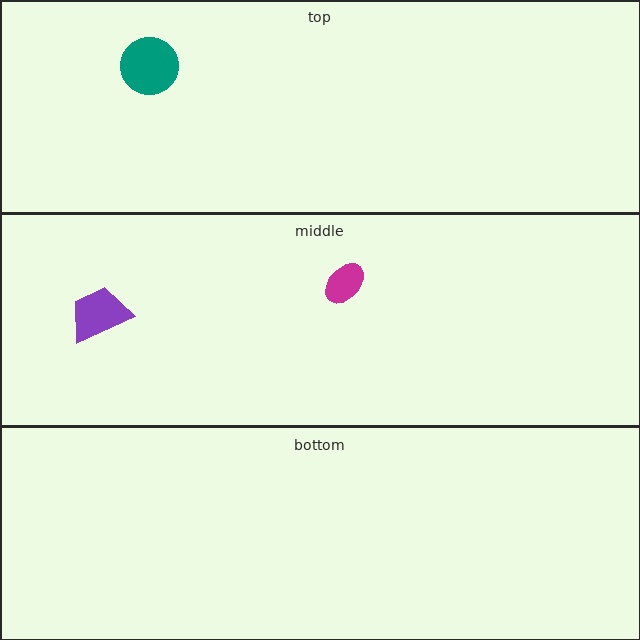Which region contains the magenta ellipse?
The middle region.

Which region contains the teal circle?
The top region.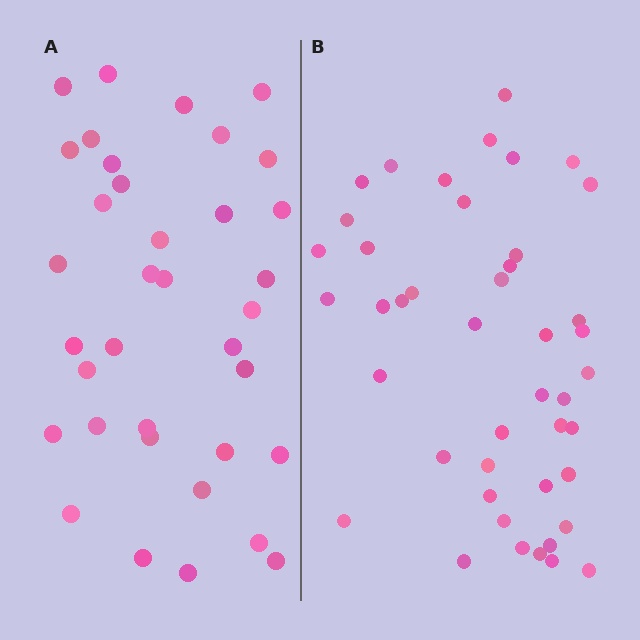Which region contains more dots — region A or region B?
Region B (the right region) has more dots.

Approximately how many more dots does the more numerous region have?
Region B has roughly 8 or so more dots than region A.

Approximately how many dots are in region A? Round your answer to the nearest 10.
About 40 dots. (The exact count is 36, which rounds to 40.)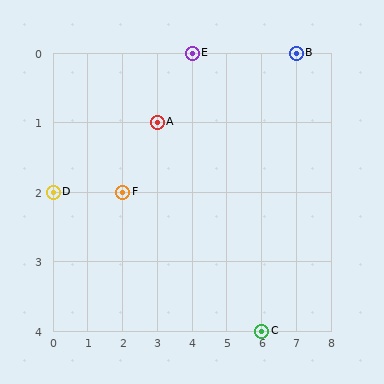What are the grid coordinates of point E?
Point E is at grid coordinates (4, 0).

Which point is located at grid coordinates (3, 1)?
Point A is at (3, 1).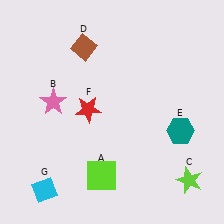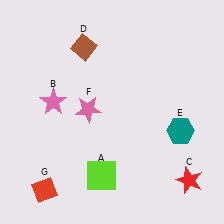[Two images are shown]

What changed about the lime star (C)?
In Image 1, C is lime. In Image 2, it changed to red.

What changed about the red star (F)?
In Image 1, F is red. In Image 2, it changed to pink.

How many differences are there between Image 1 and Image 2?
There are 3 differences between the two images.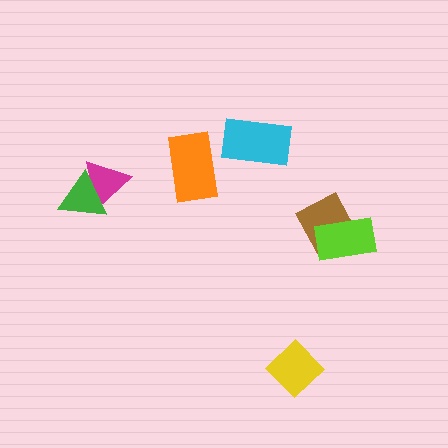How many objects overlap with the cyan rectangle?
0 objects overlap with the cyan rectangle.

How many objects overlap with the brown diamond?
1 object overlaps with the brown diamond.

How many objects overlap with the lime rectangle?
1 object overlaps with the lime rectangle.